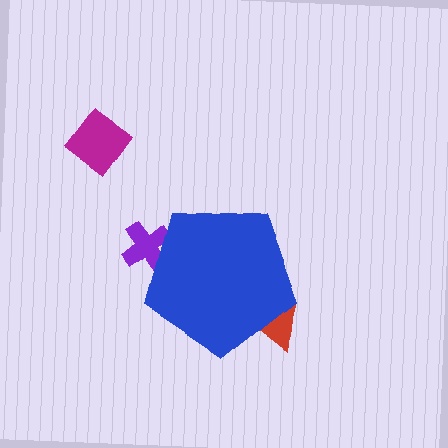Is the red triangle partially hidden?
Yes, the red triangle is partially hidden behind the blue pentagon.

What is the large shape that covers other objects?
A blue pentagon.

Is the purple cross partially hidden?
Yes, the purple cross is partially hidden behind the blue pentagon.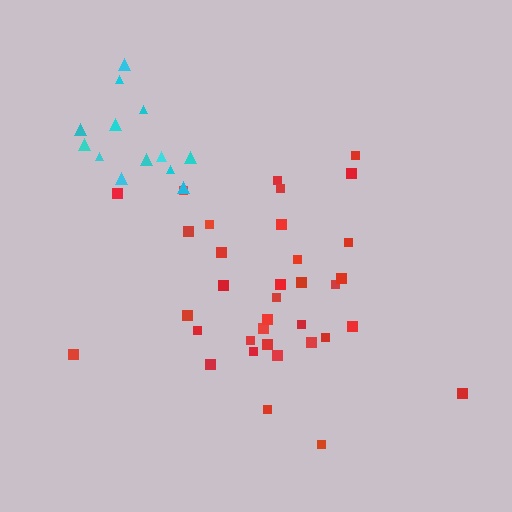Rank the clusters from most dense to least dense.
red, cyan.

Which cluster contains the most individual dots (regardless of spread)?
Red (35).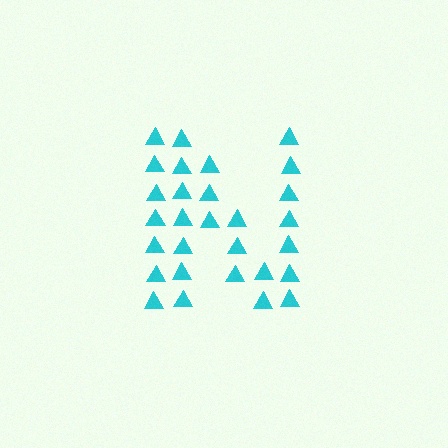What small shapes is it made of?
It is made of small triangles.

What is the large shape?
The large shape is the letter N.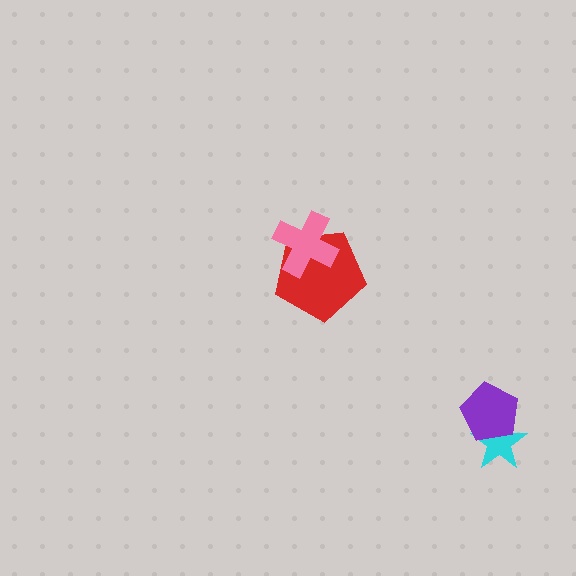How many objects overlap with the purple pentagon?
1 object overlaps with the purple pentagon.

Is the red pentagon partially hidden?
Yes, it is partially covered by another shape.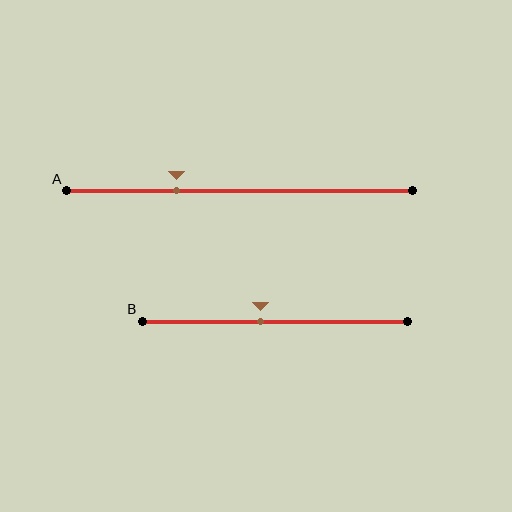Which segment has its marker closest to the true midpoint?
Segment B has its marker closest to the true midpoint.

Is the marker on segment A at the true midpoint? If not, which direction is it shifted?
No, the marker on segment A is shifted to the left by about 18% of the segment length.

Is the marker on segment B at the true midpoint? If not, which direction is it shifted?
No, the marker on segment B is shifted to the left by about 6% of the segment length.